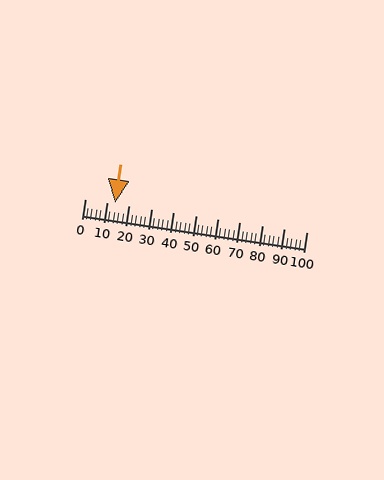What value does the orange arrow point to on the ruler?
The orange arrow points to approximately 14.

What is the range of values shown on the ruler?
The ruler shows values from 0 to 100.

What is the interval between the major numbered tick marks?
The major tick marks are spaced 10 units apart.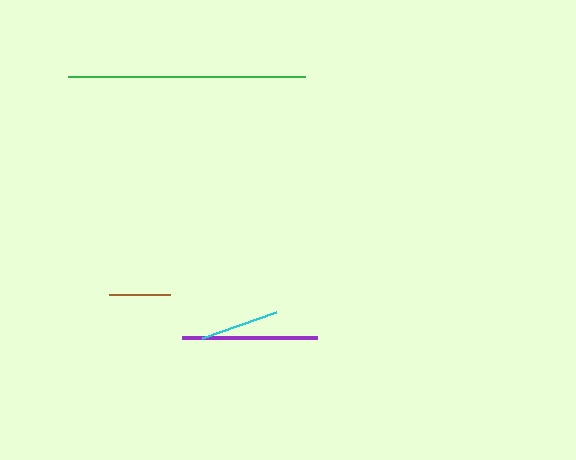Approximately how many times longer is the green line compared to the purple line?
The green line is approximately 1.7 times the length of the purple line.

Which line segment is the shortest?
The brown line is the shortest at approximately 61 pixels.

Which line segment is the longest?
The green line is the longest at approximately 237 pixels.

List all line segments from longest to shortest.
From longest to shortest: green, purple, cyan, brown.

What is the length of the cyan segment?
The cyan segment is approximately 78 pixels long.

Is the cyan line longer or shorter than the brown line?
The cyan line is longer than the brown line.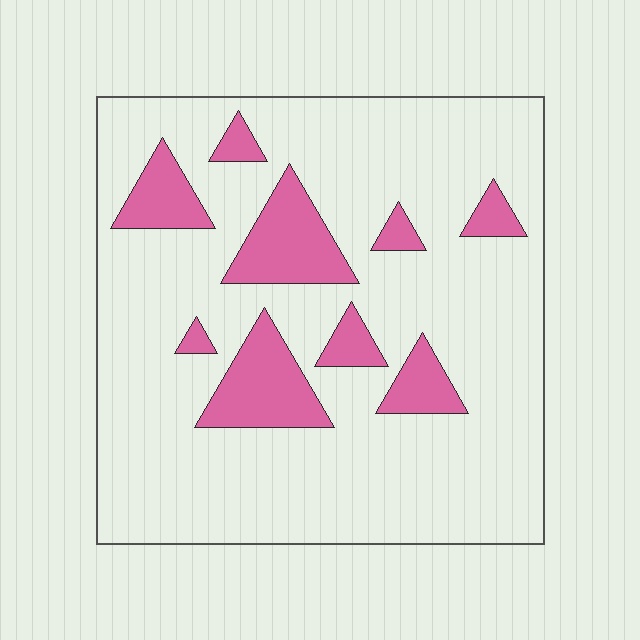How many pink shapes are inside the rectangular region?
9.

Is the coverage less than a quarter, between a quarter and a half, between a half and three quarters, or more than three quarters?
Less than a quarter.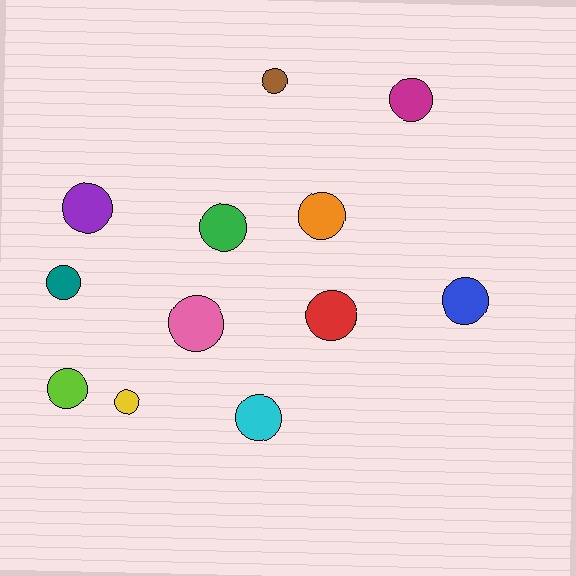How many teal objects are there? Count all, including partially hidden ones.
There is 1 teal object.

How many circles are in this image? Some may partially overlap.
There are 12 circles.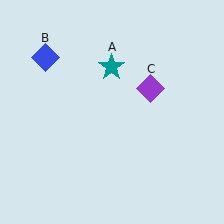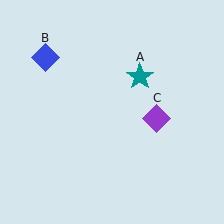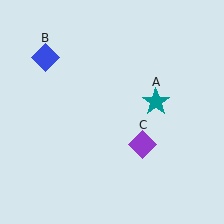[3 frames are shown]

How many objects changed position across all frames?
2 objects changed position: teal star (object A), purple diamond (object C).